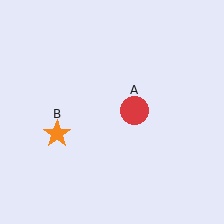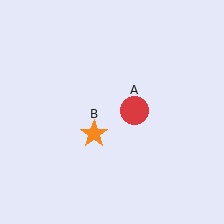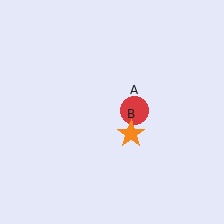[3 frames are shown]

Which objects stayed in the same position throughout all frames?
Red circle (object A) remained stationary.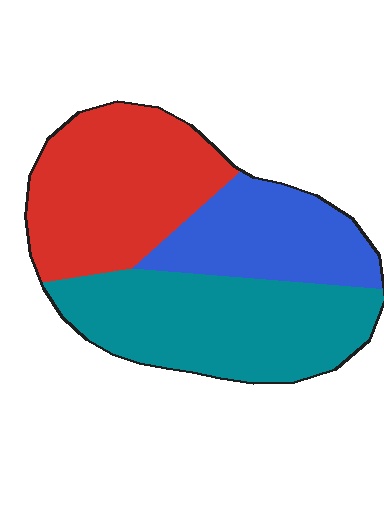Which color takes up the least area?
Blue, at roughly 25%.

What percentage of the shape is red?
Red takes up between a third and a half of the shape.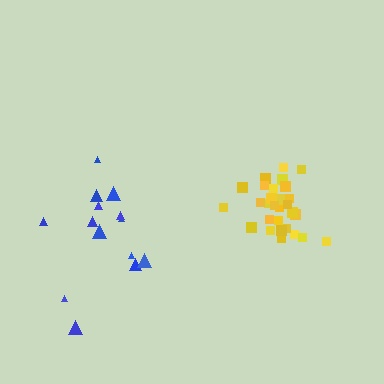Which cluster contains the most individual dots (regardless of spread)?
Yellow (29).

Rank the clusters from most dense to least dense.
yellow, blue.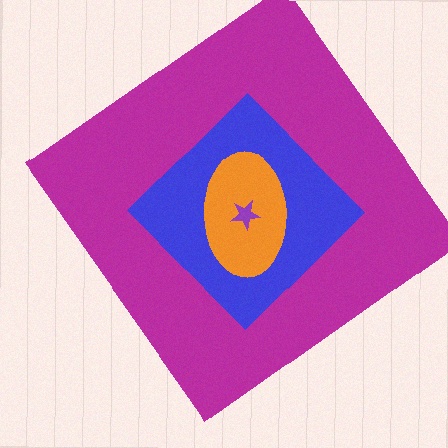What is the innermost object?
The purple star.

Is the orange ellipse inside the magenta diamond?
Yes.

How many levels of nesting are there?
4.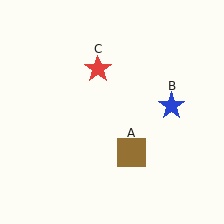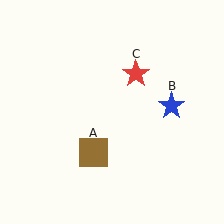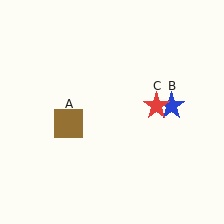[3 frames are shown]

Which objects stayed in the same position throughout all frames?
Blue star (object B) remained stationary.